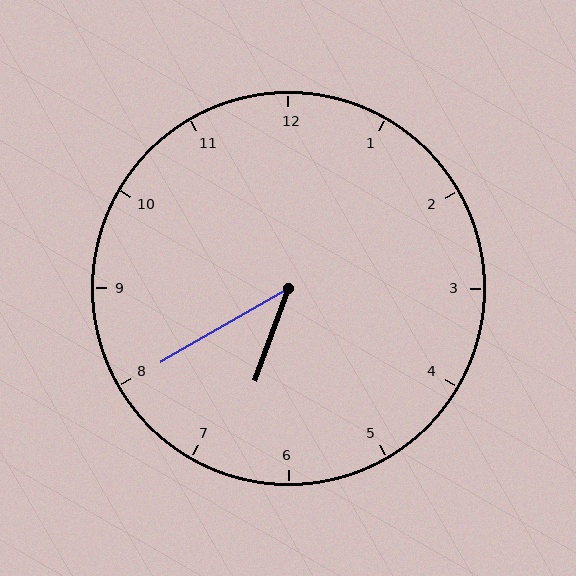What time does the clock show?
6:40.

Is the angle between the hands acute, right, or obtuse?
It is acute.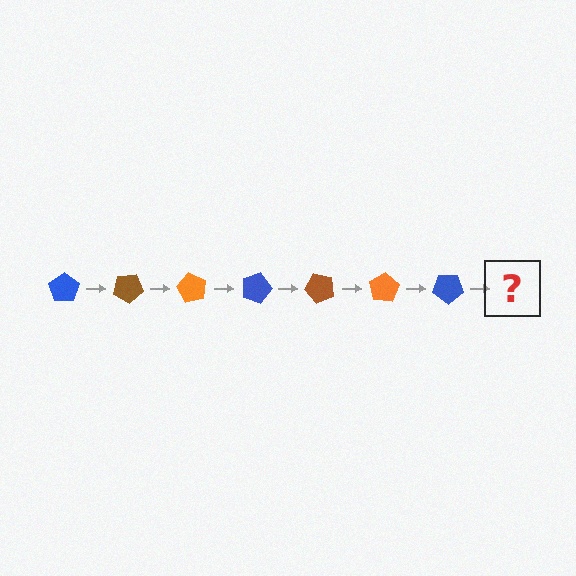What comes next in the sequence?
The next element should be a brown pentagon, rotated 210 degrees from the start.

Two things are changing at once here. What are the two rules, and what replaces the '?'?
The two rules are that it rotates 30 degrees each step and the color cycles through blue, brown, and orange. The '?' should be a brown pentagon, rotated 210 degrees from the start.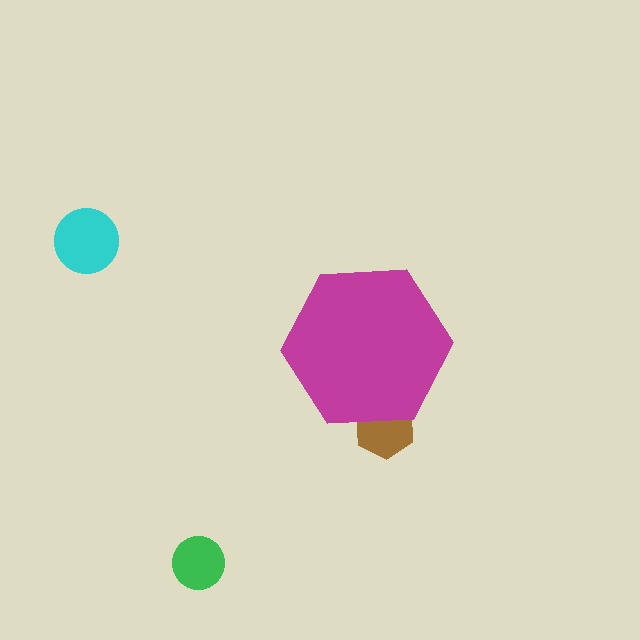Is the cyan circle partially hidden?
No, the cyan circle is fully visible.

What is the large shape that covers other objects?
A magenta hexagon.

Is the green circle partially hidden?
No, the green circle is fully visible.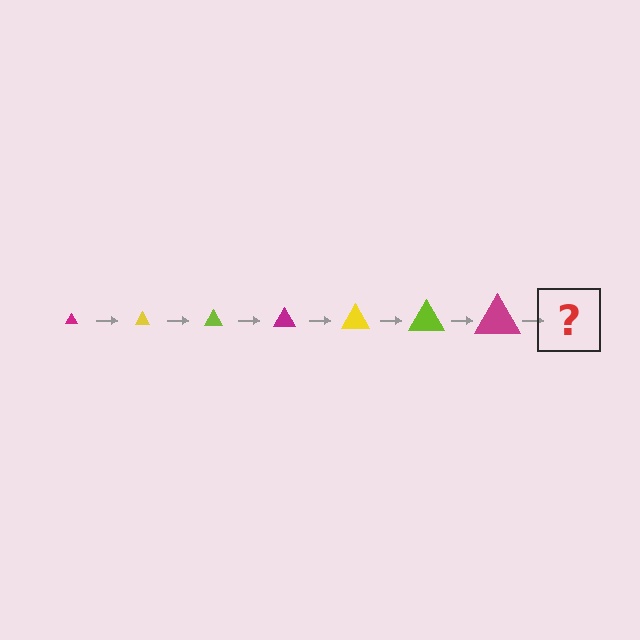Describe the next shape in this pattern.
It should be a yellow triangle, larger than the previous one.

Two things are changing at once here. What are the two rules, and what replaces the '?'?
The two rules are that the triangle grows larger each step and the color cycles through magenta, yellow, and lime. The '?' should be a yellow triangle, larger than the previous one.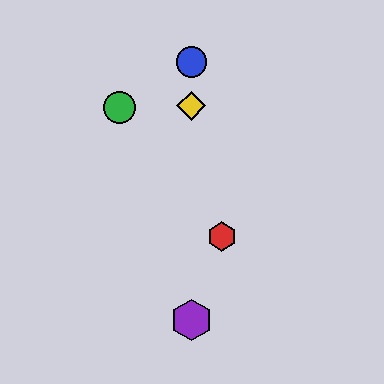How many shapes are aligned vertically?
3 shapes (the blue circle, the yellow diamond, the purple hexagon) are aligned vertically.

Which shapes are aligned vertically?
The blue circle, the yellow diamond, the purple hexagon are aligned vertically.